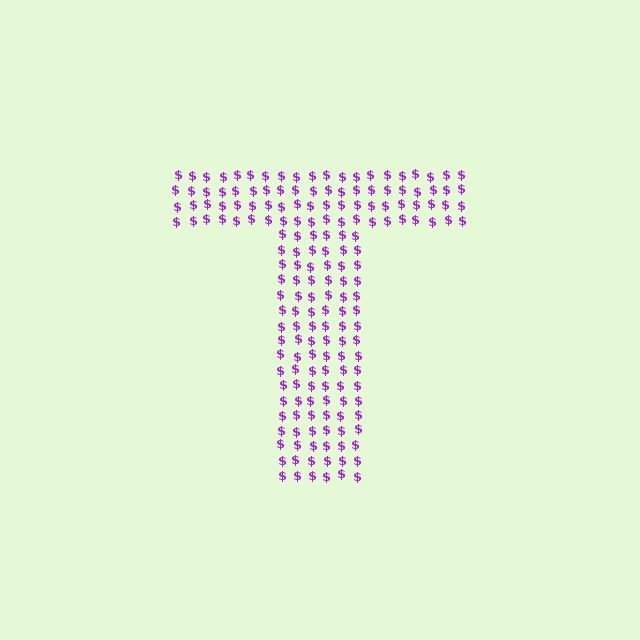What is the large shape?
The large shape is the letter T.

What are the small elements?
The small elements are dollar signs.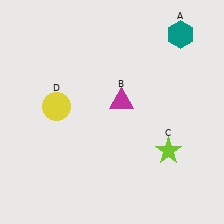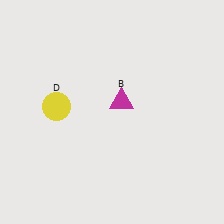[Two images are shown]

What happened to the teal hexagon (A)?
The teal hexagon (A) was removed in Image 2. It was in the top-right area of Image 1.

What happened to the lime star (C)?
The lime star (C) was removed in Image 2. It was in the bottom-right area of Image 1.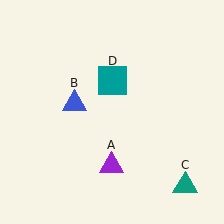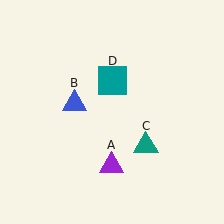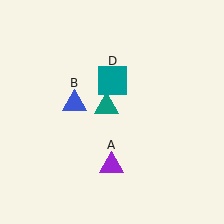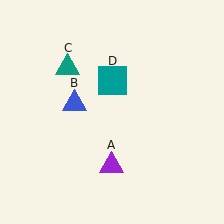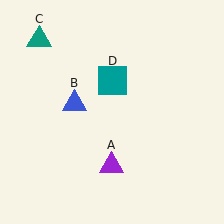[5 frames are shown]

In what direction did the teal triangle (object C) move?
The teal triangle (object C) moved up and to the left.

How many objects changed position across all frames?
1 object changed position: teal triangle (object C).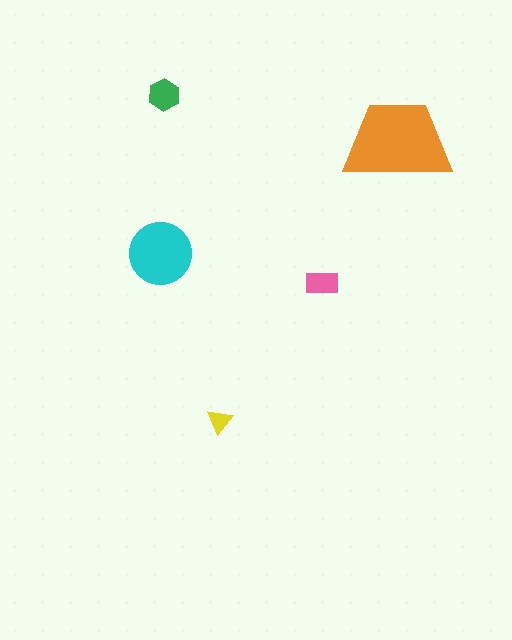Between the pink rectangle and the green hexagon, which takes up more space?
The green hexagon.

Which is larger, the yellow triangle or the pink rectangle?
The pink rectangle.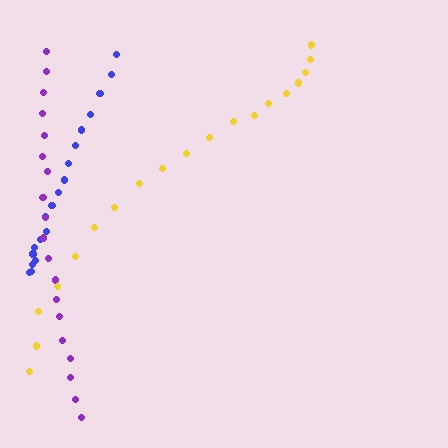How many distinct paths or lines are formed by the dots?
There are 3 distinct paths.